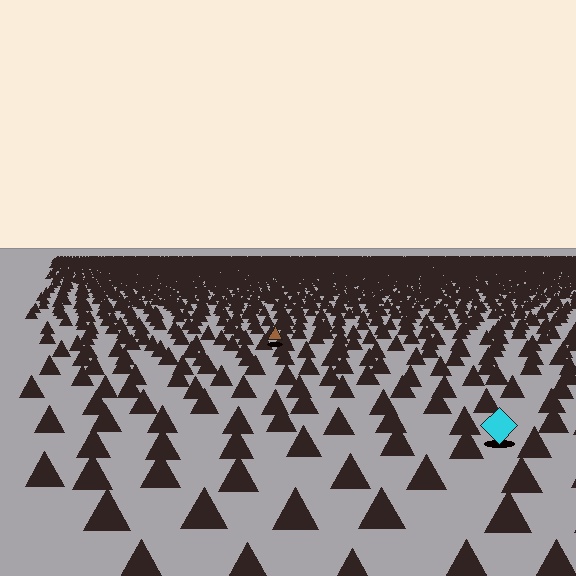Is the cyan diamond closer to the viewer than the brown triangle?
Yes. The cyan diamond is closer — you can tell from the texture gradient: the ground texture is coarser near it.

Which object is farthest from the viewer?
The brown triangle is farthest from the viewer. It appears smaller and the ground texture around it is denser.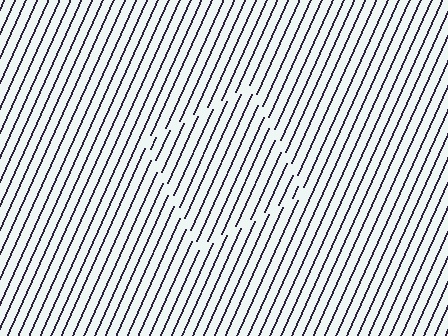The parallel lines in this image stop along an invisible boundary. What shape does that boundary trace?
An illusory square. The interior of the shape contains the same grating, shifted by half a period — the contour is defined by the phase discontinuity where line-ends from the inner and outer gratings abut.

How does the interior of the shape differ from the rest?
The interior of the shape contains the same grating, shifted by half a period — the contour is defined by the phase discontinuity where line-ends from the inner and outer gratings abut.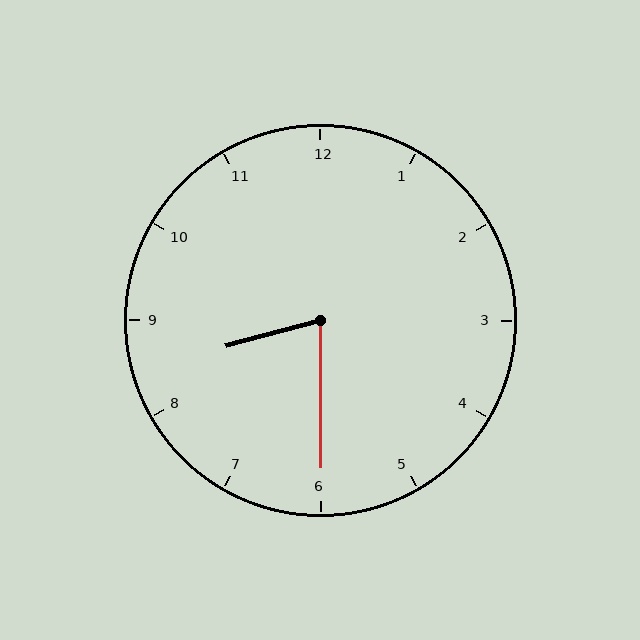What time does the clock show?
8:30.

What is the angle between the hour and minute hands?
Approximately 75 degrees.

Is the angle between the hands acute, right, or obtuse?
It is acute.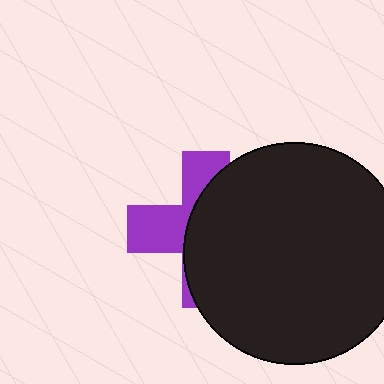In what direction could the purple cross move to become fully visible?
The purple cross could move left. That would shift it out from behind the black circle entirely.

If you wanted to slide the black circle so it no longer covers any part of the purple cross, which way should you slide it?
Slide it right — that is the most direct way to separate the two shapes.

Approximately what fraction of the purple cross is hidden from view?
Roughly 62% of the purple cross is hidden behind the black circle.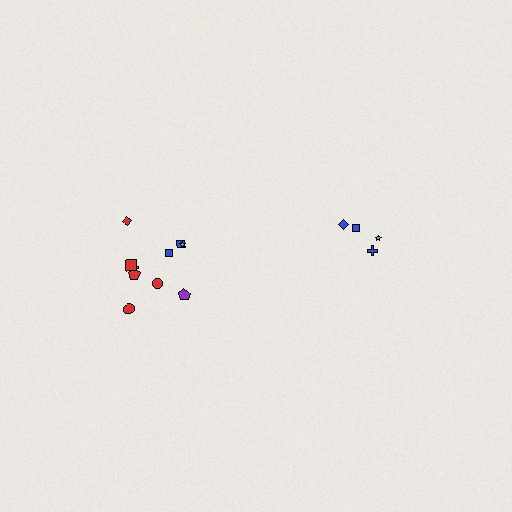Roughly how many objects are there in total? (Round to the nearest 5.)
Roughly 15 objects in total.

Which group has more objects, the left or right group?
The left group.